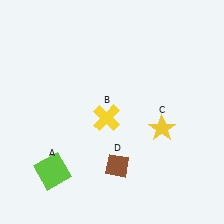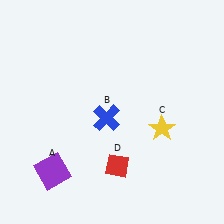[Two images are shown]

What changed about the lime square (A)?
In Image 1, A is lime. In Image 2, it changed to purple.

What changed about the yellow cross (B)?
In Image 1, B is yellow. In Image 2, it changed to blue.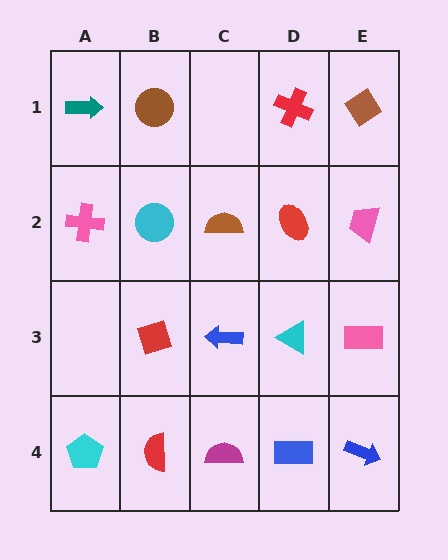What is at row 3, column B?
A red diamond.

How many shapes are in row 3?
4 shapes.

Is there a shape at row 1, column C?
No, that cell is empty.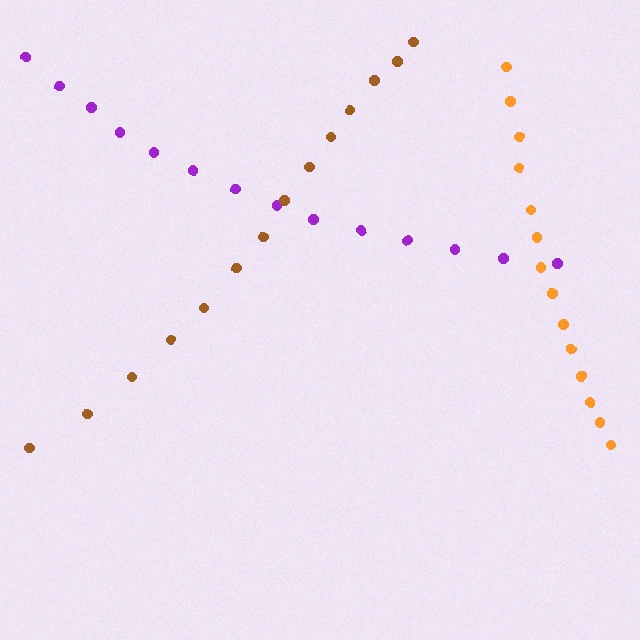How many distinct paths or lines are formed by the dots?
There are 3 distinct paths.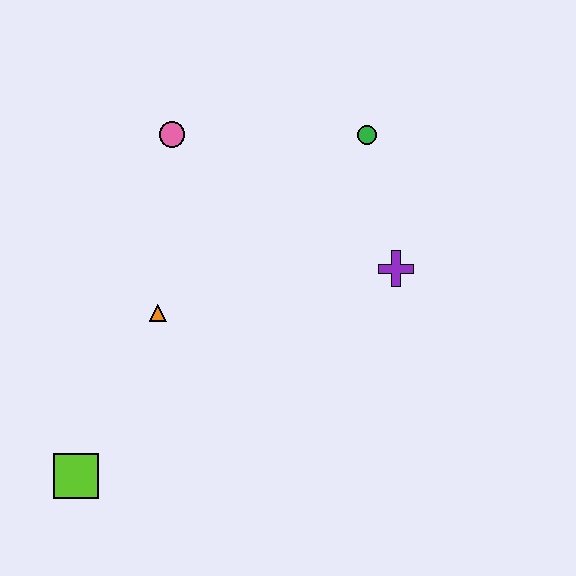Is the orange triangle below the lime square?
No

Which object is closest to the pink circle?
The orange triangle is closest to the pink circle.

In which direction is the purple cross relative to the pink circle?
The purple cross is to the right of the pink circle.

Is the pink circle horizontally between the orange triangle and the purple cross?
Yes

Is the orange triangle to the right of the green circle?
No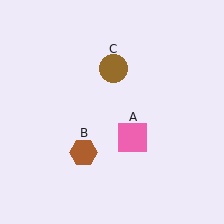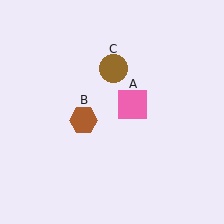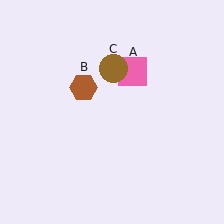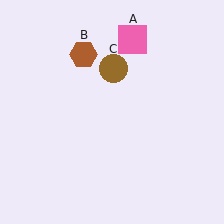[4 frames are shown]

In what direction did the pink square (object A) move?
The pink square (object A) moved up.